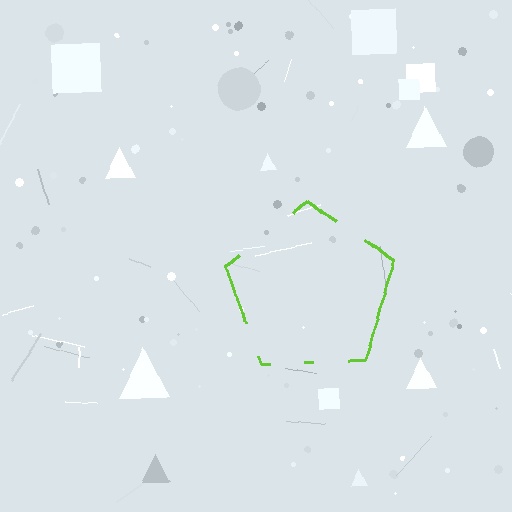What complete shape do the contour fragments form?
The contour fragments form a pentagon.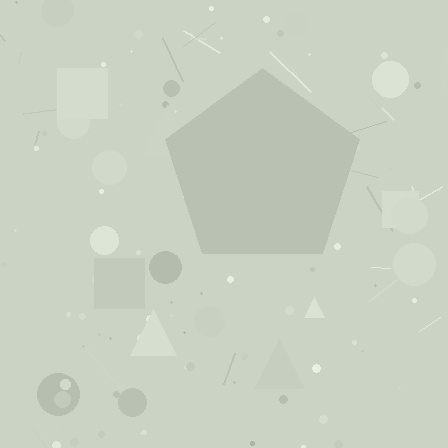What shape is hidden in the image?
A pentagon is hidden in the image.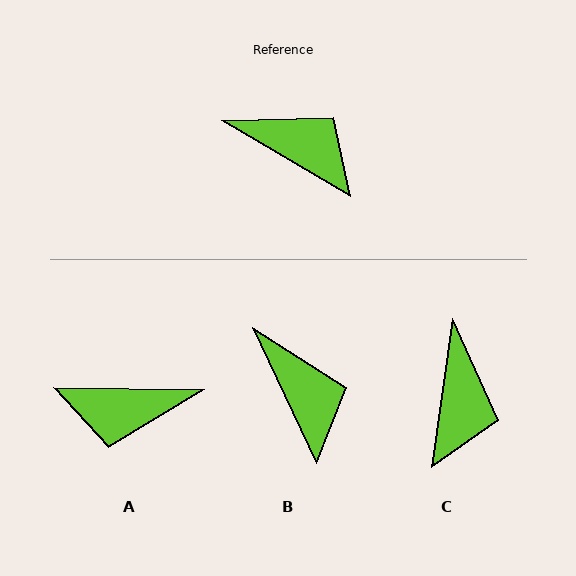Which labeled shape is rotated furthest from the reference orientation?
A, about 150 degrees away.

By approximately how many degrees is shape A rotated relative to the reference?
Approximately 150 degrees clockwise.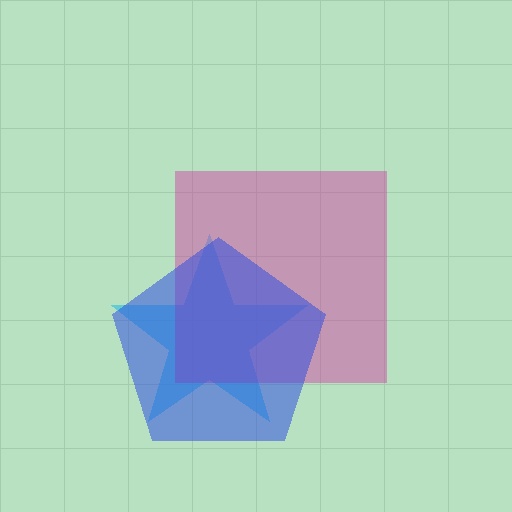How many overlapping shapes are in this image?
There are 3 overlapping shapes in the image.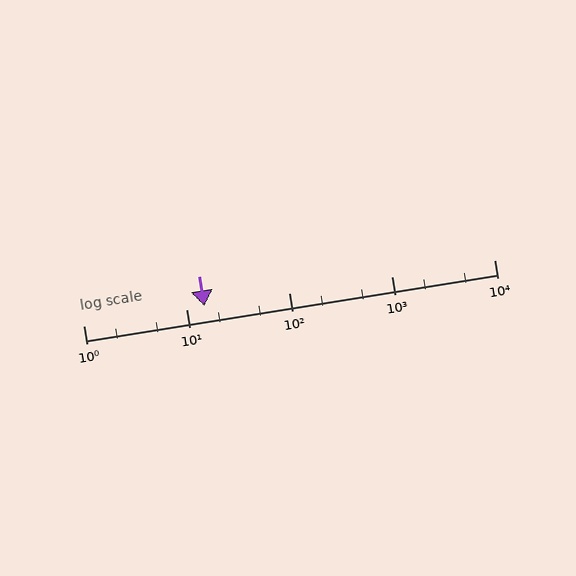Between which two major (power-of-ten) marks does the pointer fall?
The pointer is between 10 and 100.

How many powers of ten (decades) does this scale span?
The scale spans 4 decades, from 1 to 10000.